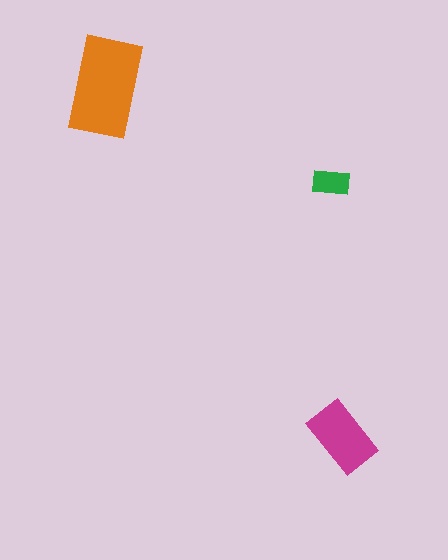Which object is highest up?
The orange rectangle is topmost.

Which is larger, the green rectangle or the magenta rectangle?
The magenta one.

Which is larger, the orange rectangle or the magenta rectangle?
The orange one.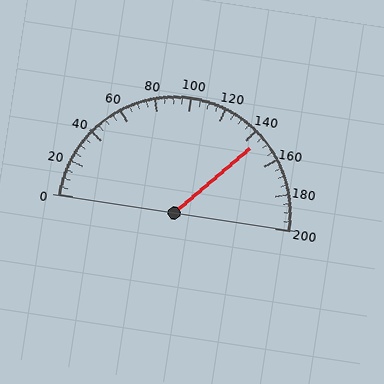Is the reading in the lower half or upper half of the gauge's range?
The reading is in the upper half of the range (0 to 200).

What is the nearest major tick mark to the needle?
The nearest major tick mark is 140.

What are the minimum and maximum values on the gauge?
The gauge ranges from 0 to 200.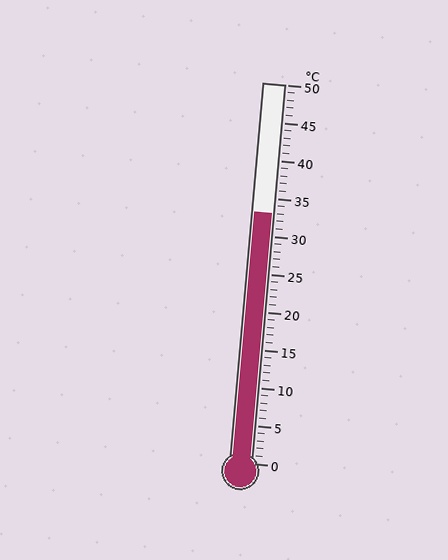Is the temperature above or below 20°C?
The temperature is above 20°C.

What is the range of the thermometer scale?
The thermometer scale ranges from 0°C to 50°C.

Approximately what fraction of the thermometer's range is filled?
The thermometer is filled to approximately 65% of its range.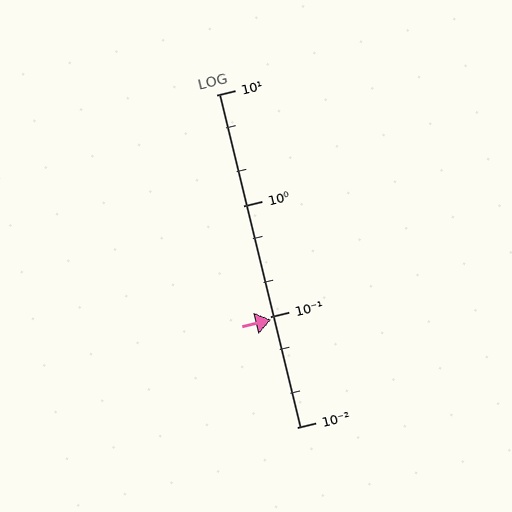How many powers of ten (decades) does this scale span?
The scale spans 3 decades, from 0.01 to 10.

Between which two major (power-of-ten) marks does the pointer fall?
The pointer is between 0.01 and 0.1.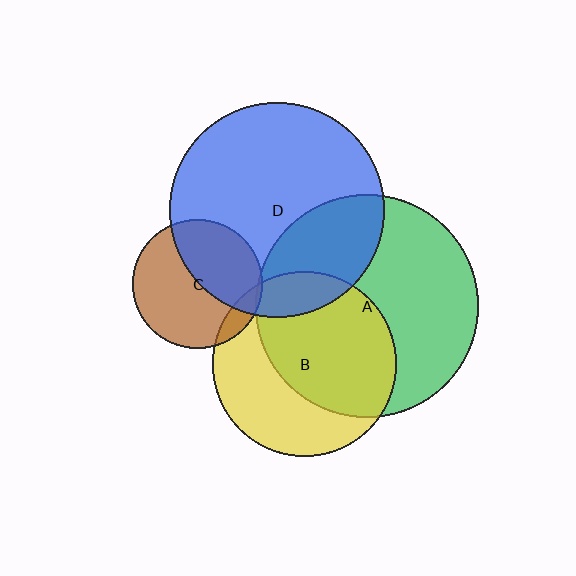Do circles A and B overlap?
Yes.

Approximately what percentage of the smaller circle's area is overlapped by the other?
Approximately 60%.